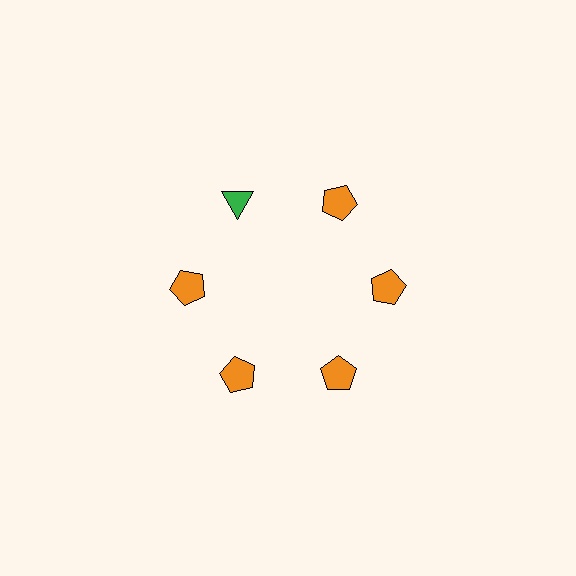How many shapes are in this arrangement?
There are 6 shapes arranged in a ring pattern.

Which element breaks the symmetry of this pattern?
The green triangle at roughly the 11 o'clock position breaks the symmetry. All other shapes are orange pentagons.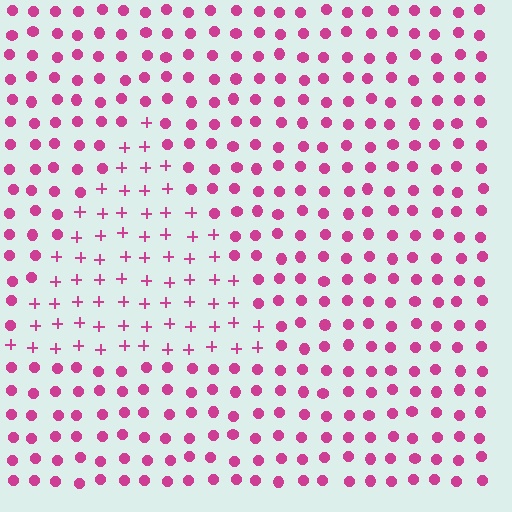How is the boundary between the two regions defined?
The boundary is defined by a change in element shape: plus signs inside vs. circles outside. All elements share the same color and spacing.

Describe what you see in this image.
The image is filled with small magenta elements arranged in a uniform grid. A triangle-shaped region contains plus signs, while the surrounding area contains circles. The boundary is defined purely by the change in element shape.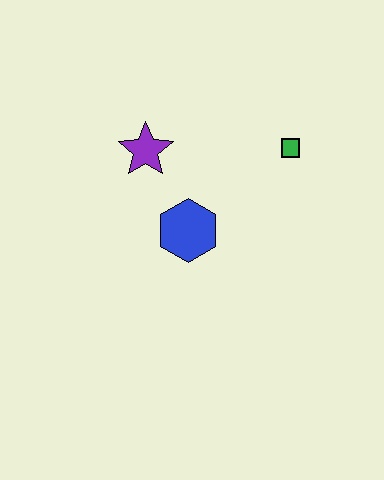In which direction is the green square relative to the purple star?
The green square is to the right of the purple star.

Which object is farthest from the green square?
The purple star is farthest from the green square.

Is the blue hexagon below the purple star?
Yes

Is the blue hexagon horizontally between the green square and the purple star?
Yes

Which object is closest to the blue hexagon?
The purple star is closest to the blue hexagon.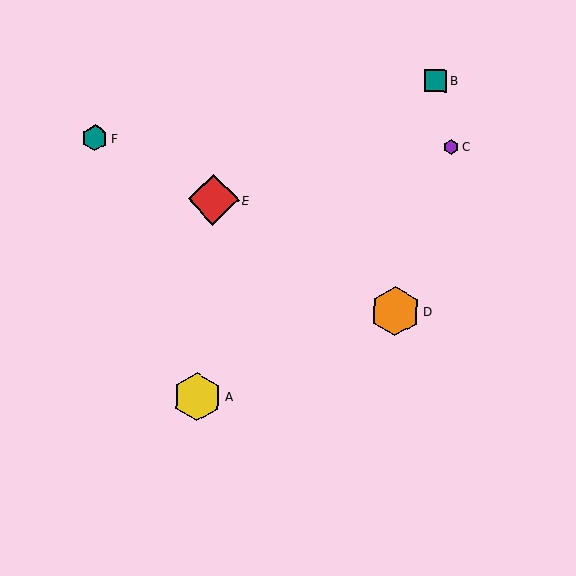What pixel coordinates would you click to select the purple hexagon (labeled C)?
Click at (451, 146) to select the purple hexagon C.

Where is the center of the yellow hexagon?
The center of the yellow hexagon is at (197, 397).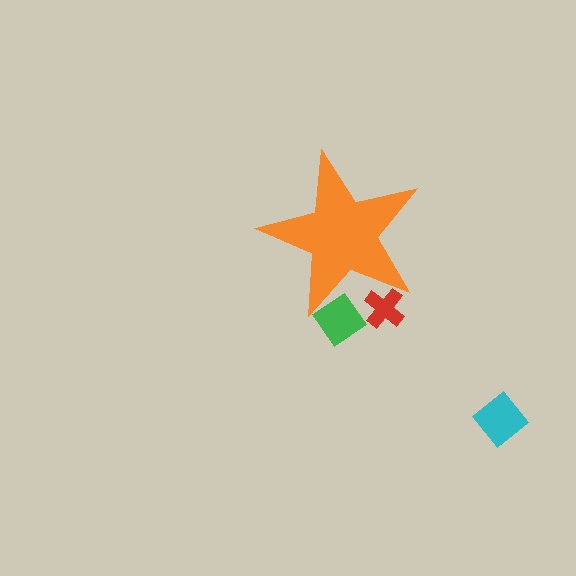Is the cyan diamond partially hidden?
No, the cyan diamond is fully visible.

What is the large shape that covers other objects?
An orange star.